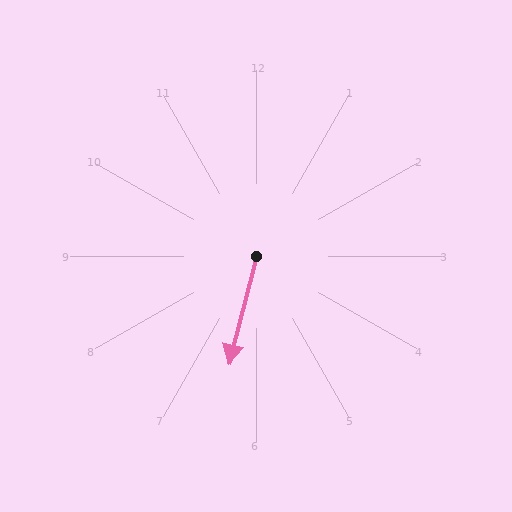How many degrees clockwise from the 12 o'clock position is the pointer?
Approximately 194 degrees.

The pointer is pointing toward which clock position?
Roughly 6 o'clock.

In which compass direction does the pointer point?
South.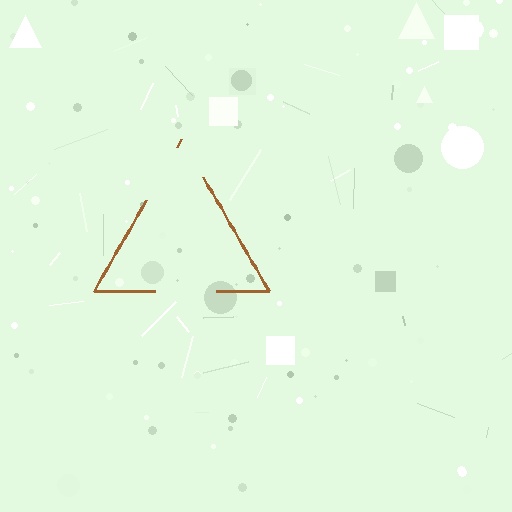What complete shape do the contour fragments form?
The contour fragments form a triangle.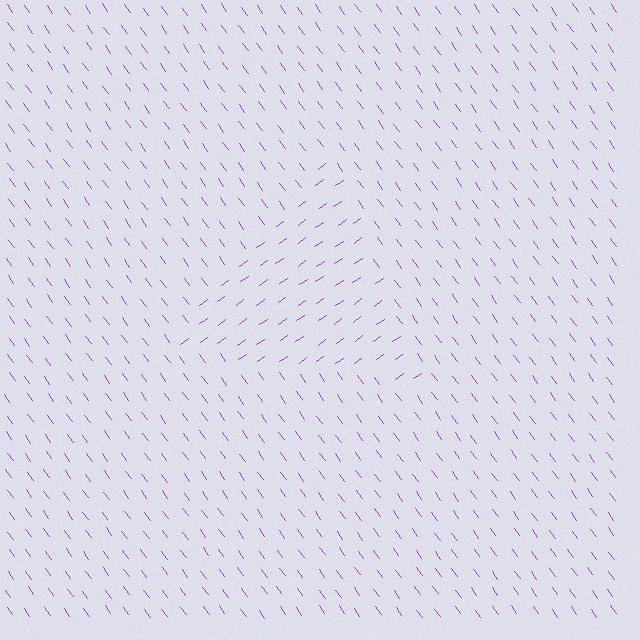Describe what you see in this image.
The image is filled with small purple line segments. A triangle region in the image has lines oriented differently from the surrounding lines, creating a visible texture boundary.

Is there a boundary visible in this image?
Yes, there is a texture boundary formed by a change in line orientation.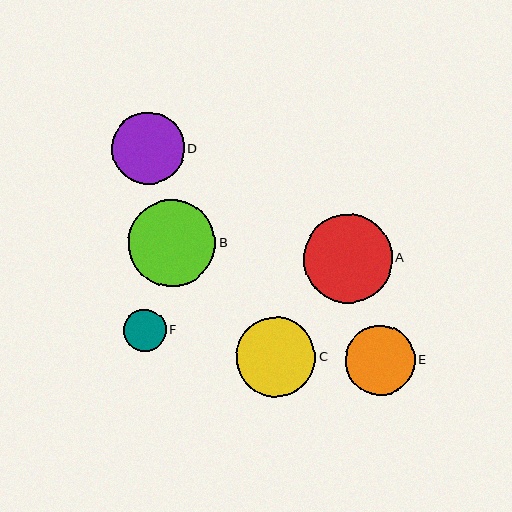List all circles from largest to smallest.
From largest to smallest: A, B, C, D, E, F.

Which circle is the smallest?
Circle F is the smallest with a size of approximately 42 pixels.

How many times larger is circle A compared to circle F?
Circle A is approximately 2.1 times the size of circle F.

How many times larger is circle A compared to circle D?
Circle A is approximately 1.2 times the size of circle D.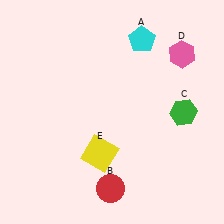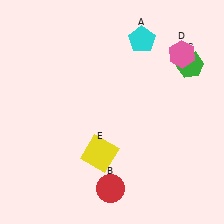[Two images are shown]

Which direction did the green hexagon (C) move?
The green hexagon (C) moved up.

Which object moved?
The green hexagon (C) moved up.